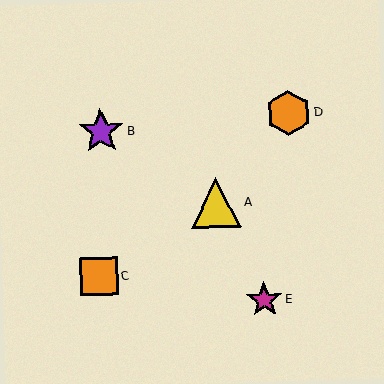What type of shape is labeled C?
Shape C is an orange square.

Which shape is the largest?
The yellow triangle (labeled A) is the largest.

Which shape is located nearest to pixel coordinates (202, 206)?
The yellow triangle (labeled A) at (216, 203) is nearest to that location.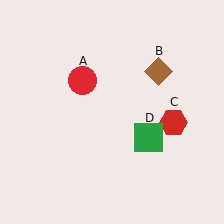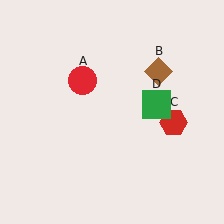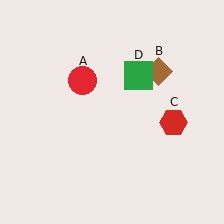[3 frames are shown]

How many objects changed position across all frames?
1 object changed position: green square (object D).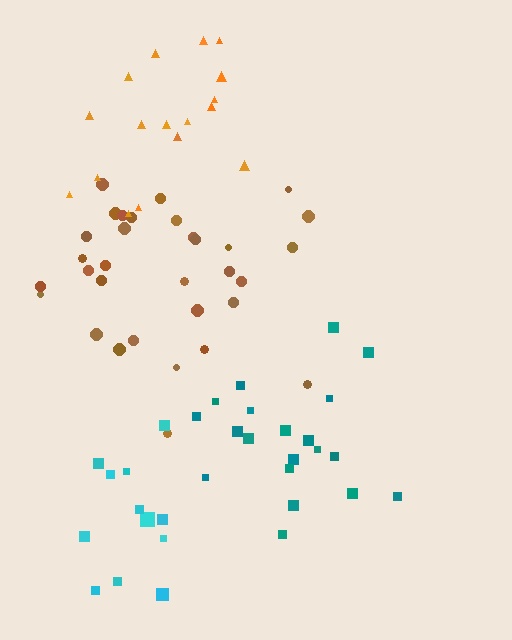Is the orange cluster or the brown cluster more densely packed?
Orange.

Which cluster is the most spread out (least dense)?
Brown.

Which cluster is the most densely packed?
Cyan.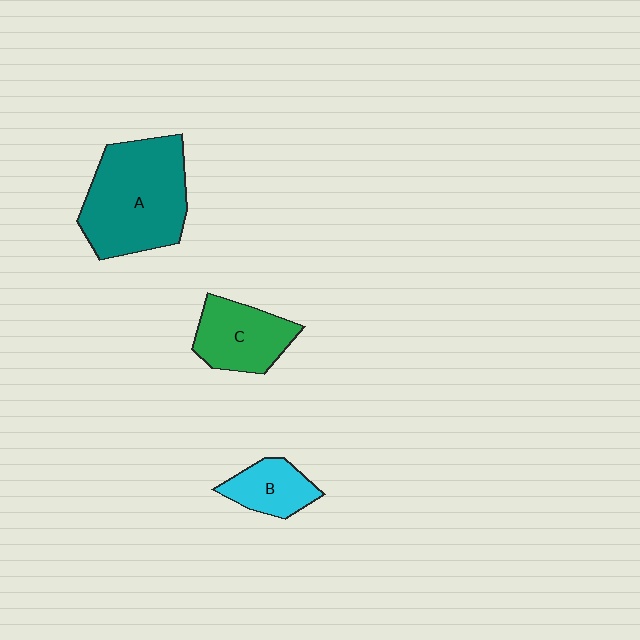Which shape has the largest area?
Shape A (teal).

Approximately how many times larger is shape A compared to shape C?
Approximately 1.8 times.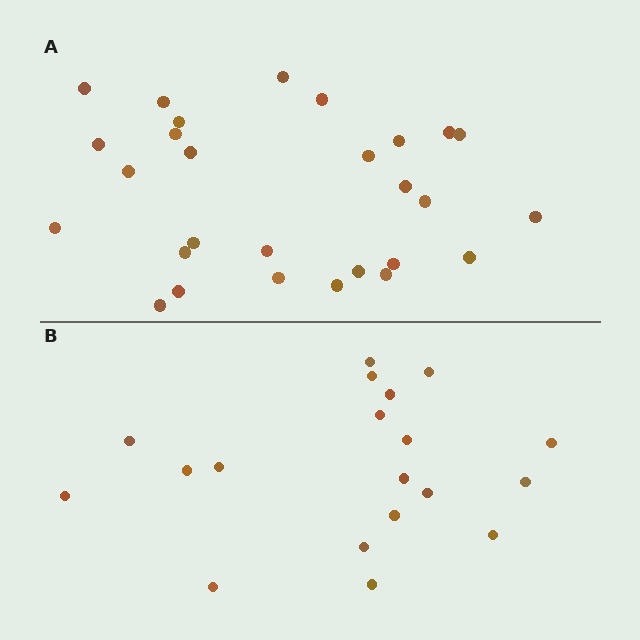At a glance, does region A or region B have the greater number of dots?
Region A (the top region) has more dots.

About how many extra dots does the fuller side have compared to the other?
Region A has roughly 8 or so more dots than region B.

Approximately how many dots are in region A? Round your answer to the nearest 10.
About 30 dots. (The exact count is 28, which rounds to 30.)